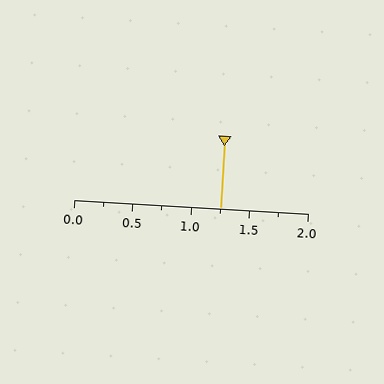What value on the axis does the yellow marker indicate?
The marker indicates approximately 1.25.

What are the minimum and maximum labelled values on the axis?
The axis runs from 0.0 to 2.0.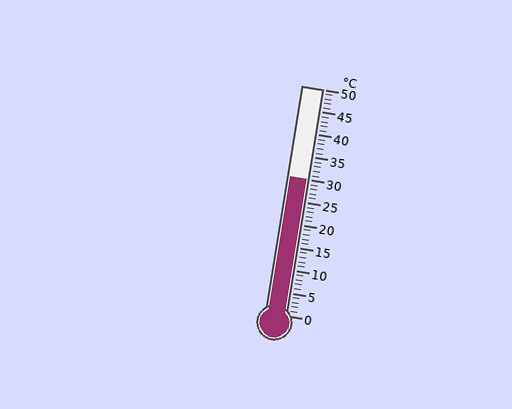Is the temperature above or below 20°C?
The temperature is above 20°C.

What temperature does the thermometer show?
The thermometer shows approximately 30°C.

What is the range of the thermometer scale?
The thermometer scale ranges from 0°C to 50°C.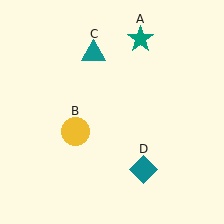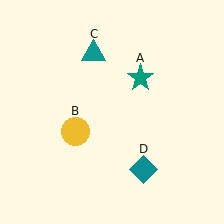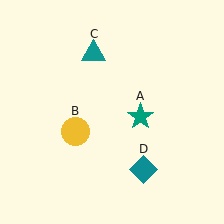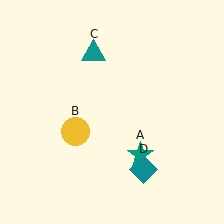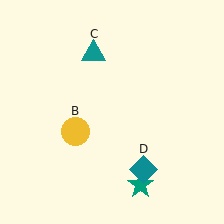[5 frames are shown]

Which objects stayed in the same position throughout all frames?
Yellow circle (object B) and teal triangle (object C) and teal diamond (object D) remained stationary.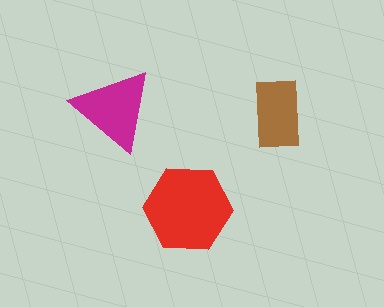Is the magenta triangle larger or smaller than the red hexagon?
Smaller.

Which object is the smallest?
The brown rectangle.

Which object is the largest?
The red hexagon.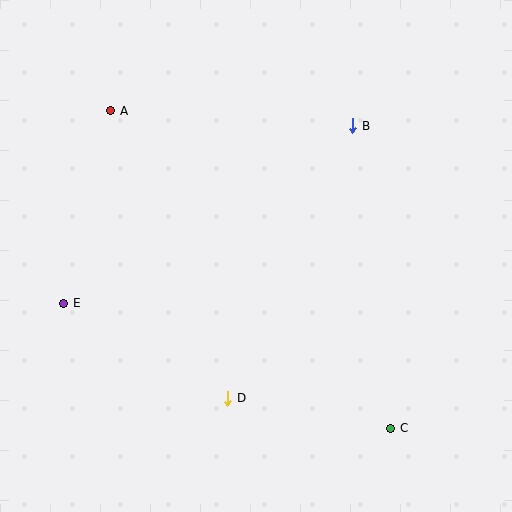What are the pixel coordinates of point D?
Point D is at (228, 398).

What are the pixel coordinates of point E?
Point E is at (64, 303).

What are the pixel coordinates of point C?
Point C is at (391, 428).